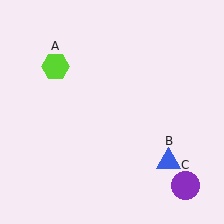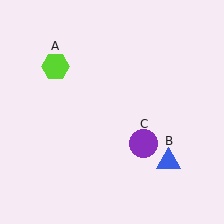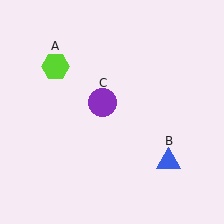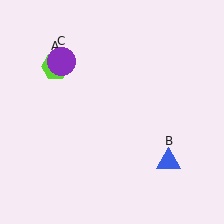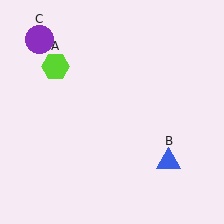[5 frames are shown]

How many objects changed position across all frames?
1 object changed position: purple circle (object C).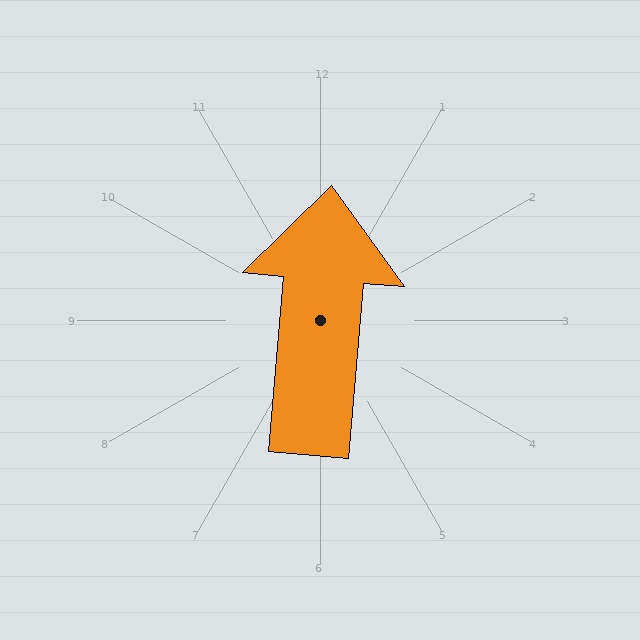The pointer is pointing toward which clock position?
Roughly 12 o'clock.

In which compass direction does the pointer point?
North.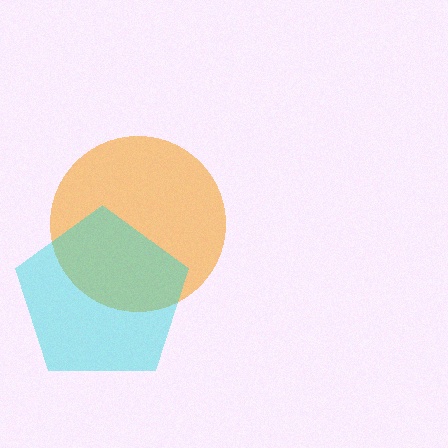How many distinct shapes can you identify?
There are 2 distinct shapes: an orange circle, a cyan pentagon.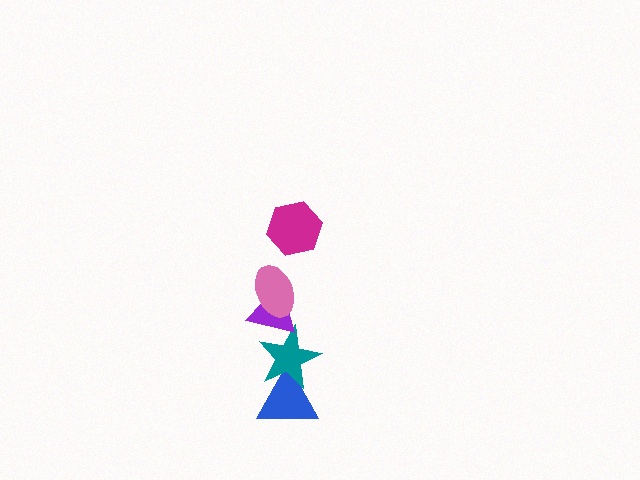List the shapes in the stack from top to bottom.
From top to bottom: the magenta hexagon, the pink ellipse, the purple triangle, the teal star, the blue triangle.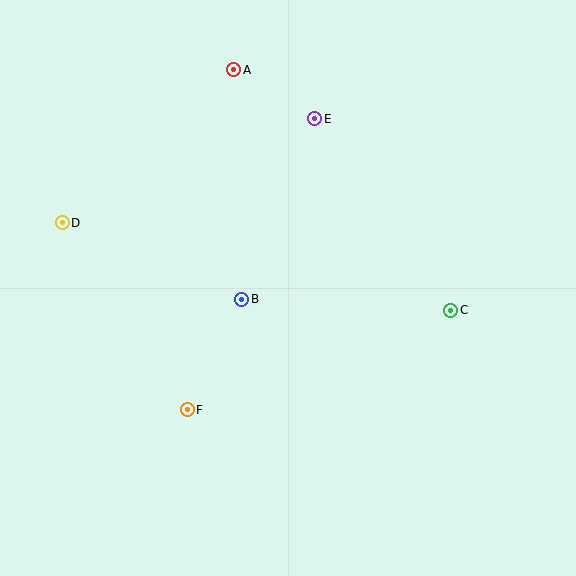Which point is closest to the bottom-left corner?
Point F is closest to the bottom-left corner.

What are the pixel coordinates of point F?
Point F is at (187, 410).